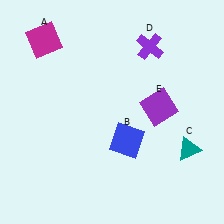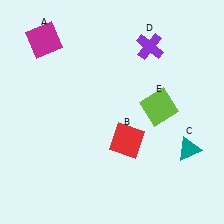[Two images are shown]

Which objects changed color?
B changed from blue to red. E changed from purple to lime.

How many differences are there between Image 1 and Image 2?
There are 2 differences between the two images.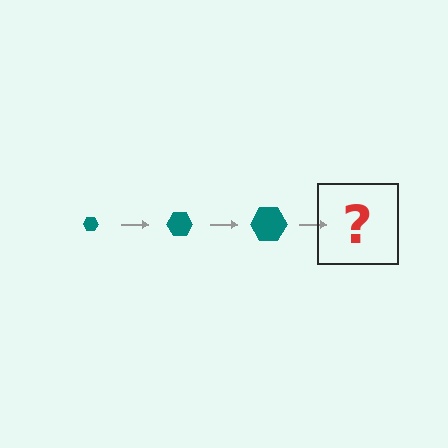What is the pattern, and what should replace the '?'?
The pattern is that the hexagon gets progressively larger each step. The '?' should be a teal hexagon, larger than the previous one.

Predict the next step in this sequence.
The next step is a teal hexagon, larger than the previous one.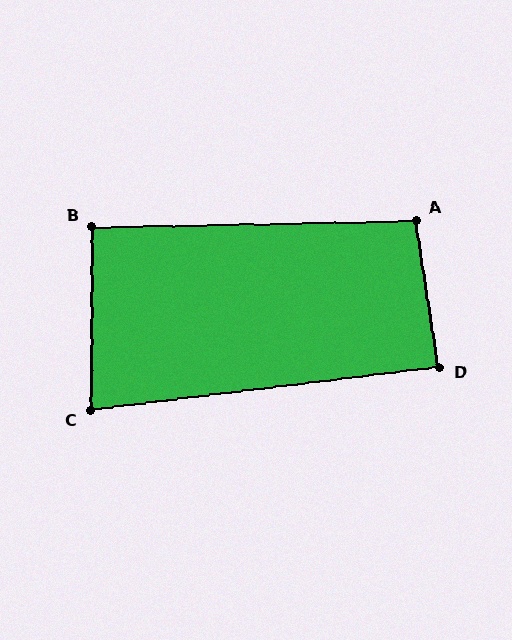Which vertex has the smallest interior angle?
C, at approximately 82 degrees.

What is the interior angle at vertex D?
Approximately 88 degrees (approximately right).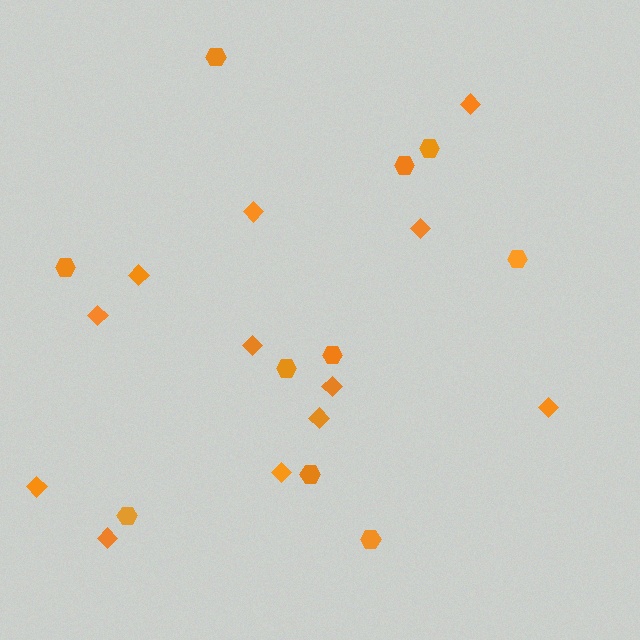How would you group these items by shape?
There are 2 groups: one group of hexagons (10) and one group of diamonds (12).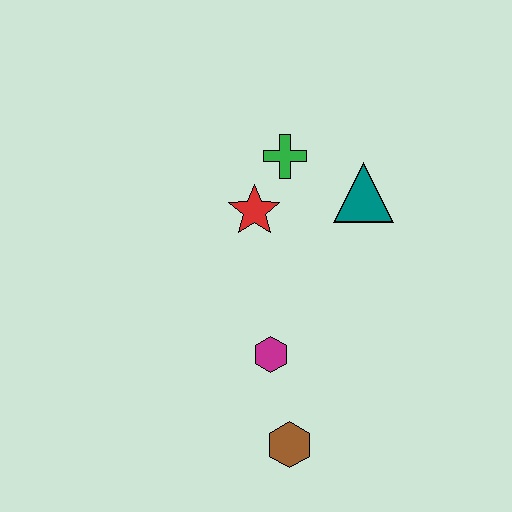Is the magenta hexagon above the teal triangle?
No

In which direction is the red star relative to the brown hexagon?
The red star is above the brown hexagon.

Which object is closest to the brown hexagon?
The magenta hexagon is closest to the brown hexagon.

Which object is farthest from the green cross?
The brown hexagon is farthest from the green cross.